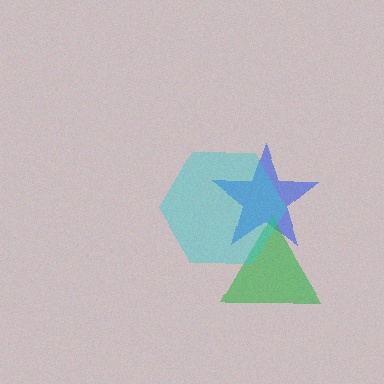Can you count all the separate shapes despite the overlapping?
Yes, there are 3 separate shapes.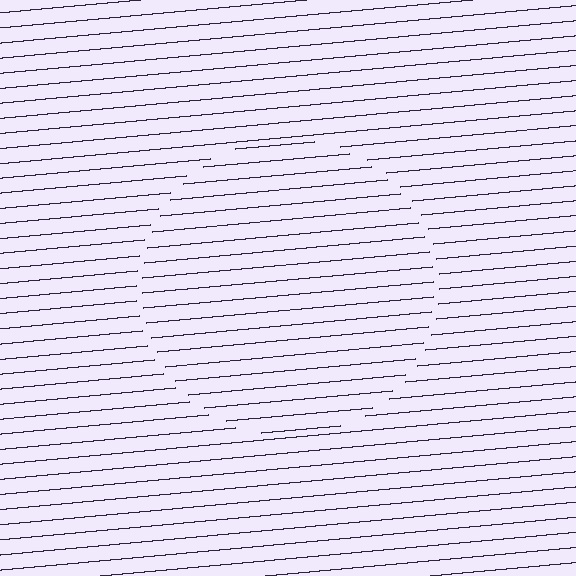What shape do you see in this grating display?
An illusory circle. The interior of the shape contains the same grating, shifted by half a period — the contour is defined by the phase discontinuity where line-ends from the inner and outer gratings abut.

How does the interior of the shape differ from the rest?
The interior of the shape contains the same grating, shifted by half a period — the contour is defined by the phase discontinuity where line-ends from the inner and outer gratings abut.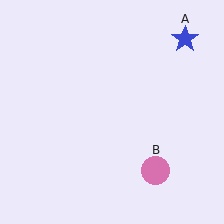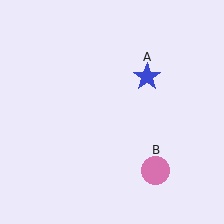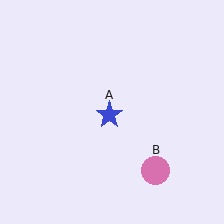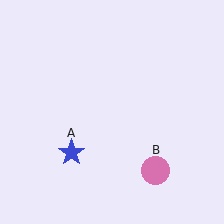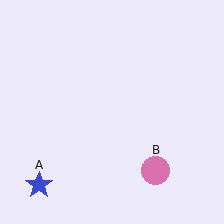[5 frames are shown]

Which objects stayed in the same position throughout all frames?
Pink circle (object B) remained stationary.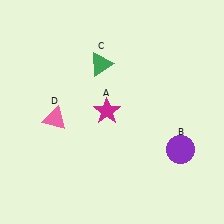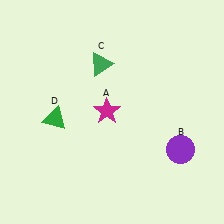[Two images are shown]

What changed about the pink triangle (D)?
In Image 1, D is pink. In Image 2, it changed to green.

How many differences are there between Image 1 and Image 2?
There is 1 difference between the two images.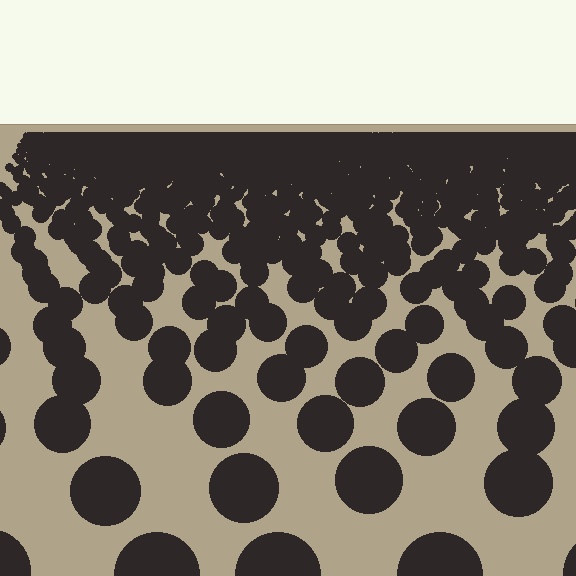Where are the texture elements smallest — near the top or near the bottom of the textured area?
Near the top.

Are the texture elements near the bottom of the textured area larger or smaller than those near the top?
Larger. Near the bottom, elements are closer to the viewer and appear at a bigger on-screen size.